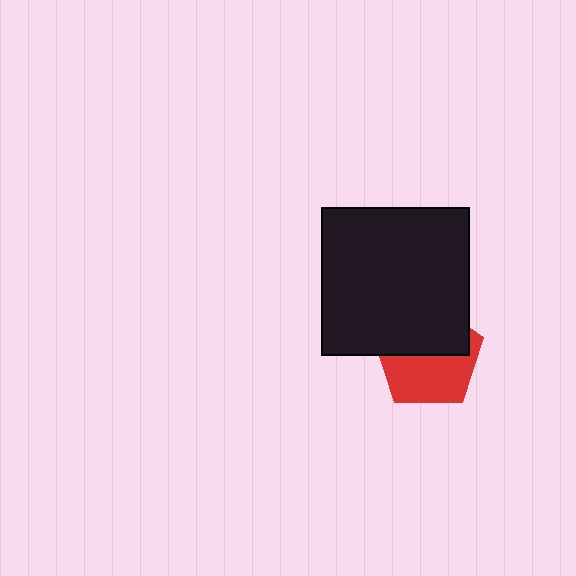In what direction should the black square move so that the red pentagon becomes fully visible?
The black square should move up. That is the shortest direction to clear the overlap and leave the red pentagon fully visible.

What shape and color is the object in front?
The object in front is a black square.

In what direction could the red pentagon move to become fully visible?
The red pentagon could move down. That would shift it out from behind the black square entirely.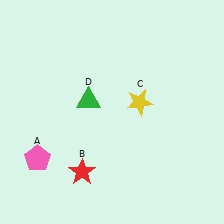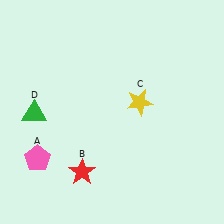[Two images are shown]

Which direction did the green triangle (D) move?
The green triangle (D) moved left.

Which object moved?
The green triangle (D) moved left.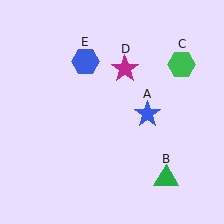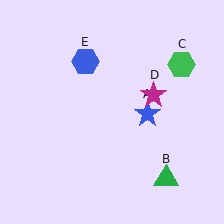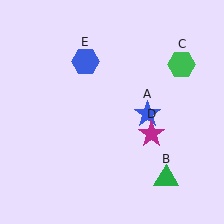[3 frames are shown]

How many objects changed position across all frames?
1 object changed position: magenta star (object D).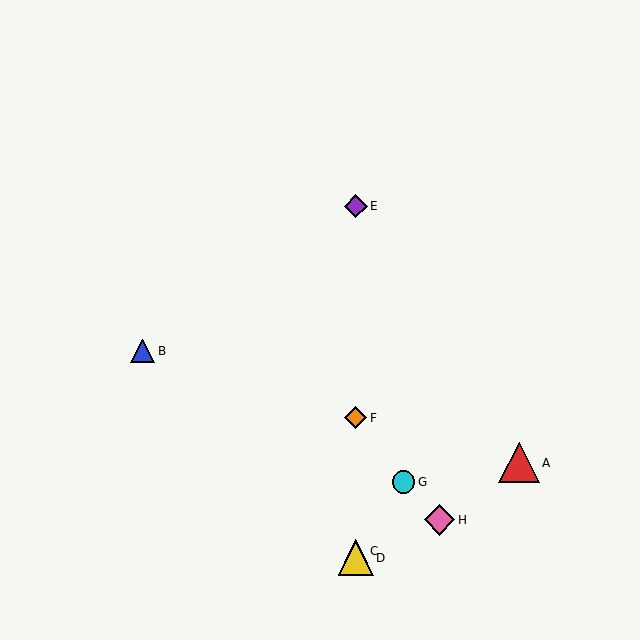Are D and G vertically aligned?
No, D is at x≈356 and G is at x≈404.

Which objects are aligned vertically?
Objects C, D, E, F are aligned vertically.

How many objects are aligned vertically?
4 objects (C, D, E, F) are aligned vertically.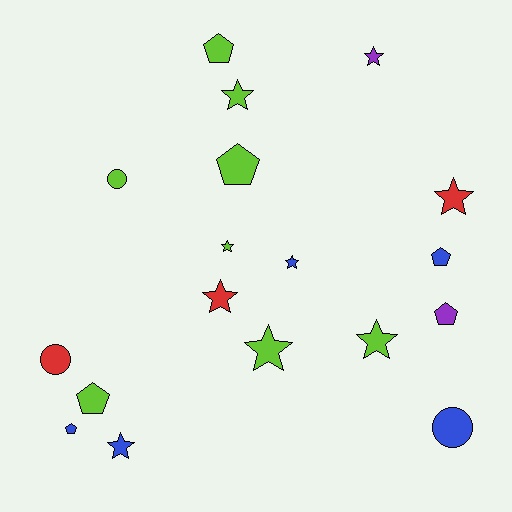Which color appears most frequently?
Lime, with 8 objects.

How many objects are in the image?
There are 18 objects.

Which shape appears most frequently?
Star, with 9 objects.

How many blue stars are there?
There are 2 blue stars.